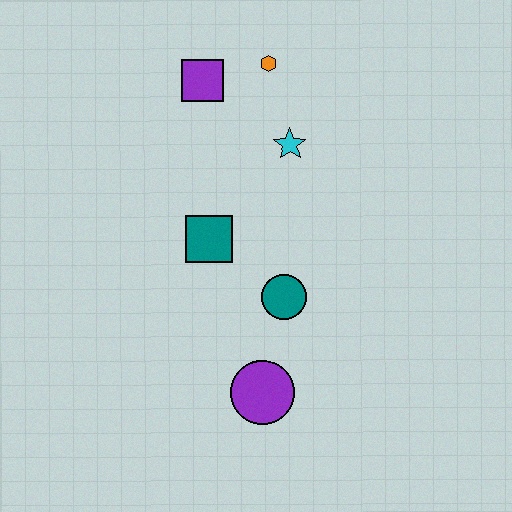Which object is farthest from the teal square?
The orange hexagon is farthest from the teal square.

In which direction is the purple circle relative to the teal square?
The purple circle is below the teal square.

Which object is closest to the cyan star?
The orange hexagon is closest to the cyan star.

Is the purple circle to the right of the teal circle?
No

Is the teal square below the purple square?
Yes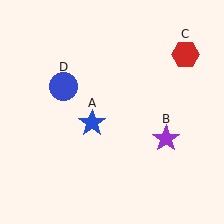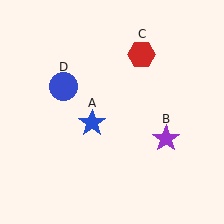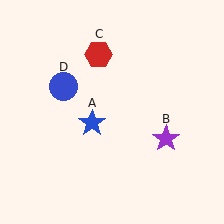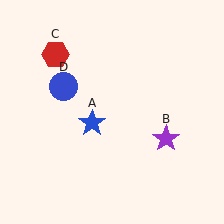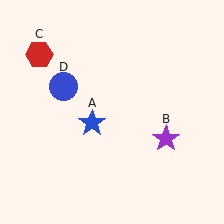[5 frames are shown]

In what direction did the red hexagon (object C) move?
The red hexagon (object C) moved left.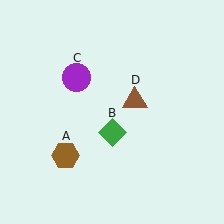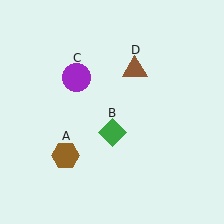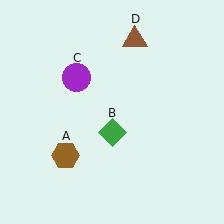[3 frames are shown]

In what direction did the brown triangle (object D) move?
The brown triangle (object D) moved up.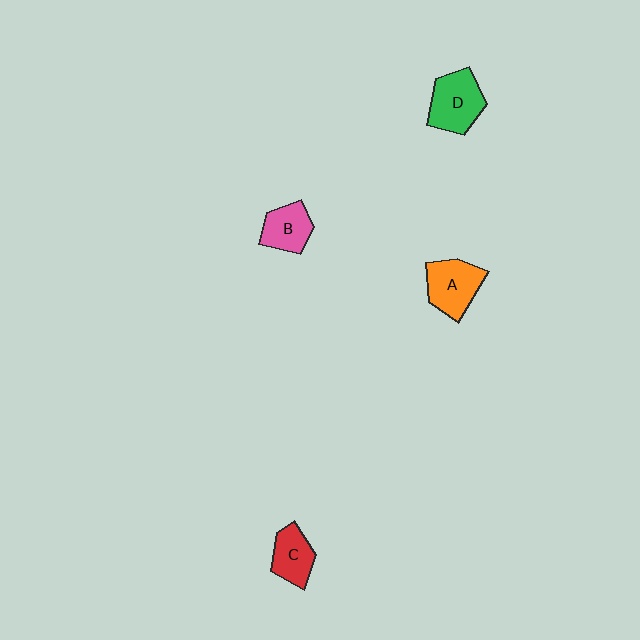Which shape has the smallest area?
Shape C (red).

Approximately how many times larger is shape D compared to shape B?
Approximately 1.4 times.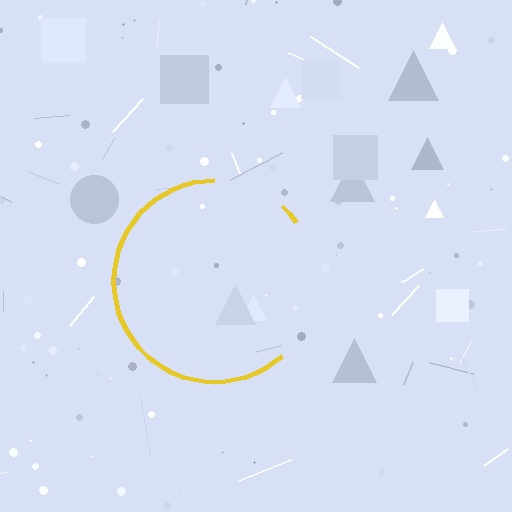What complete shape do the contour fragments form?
The contour fragments form a circle.